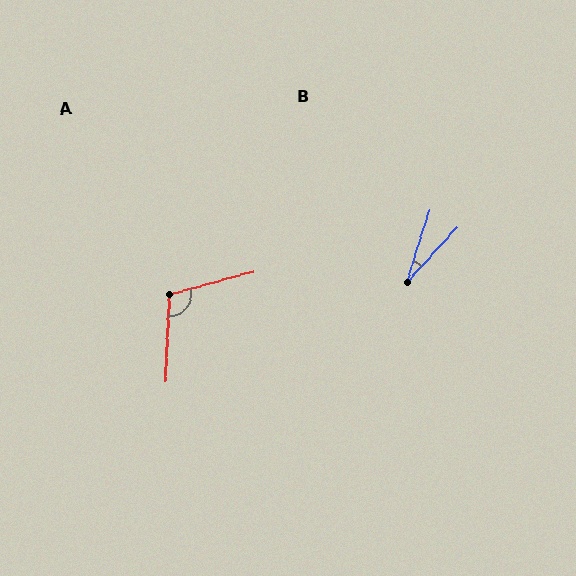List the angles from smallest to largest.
B (25°), A (108°).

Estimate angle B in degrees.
Approximately 25 degrees.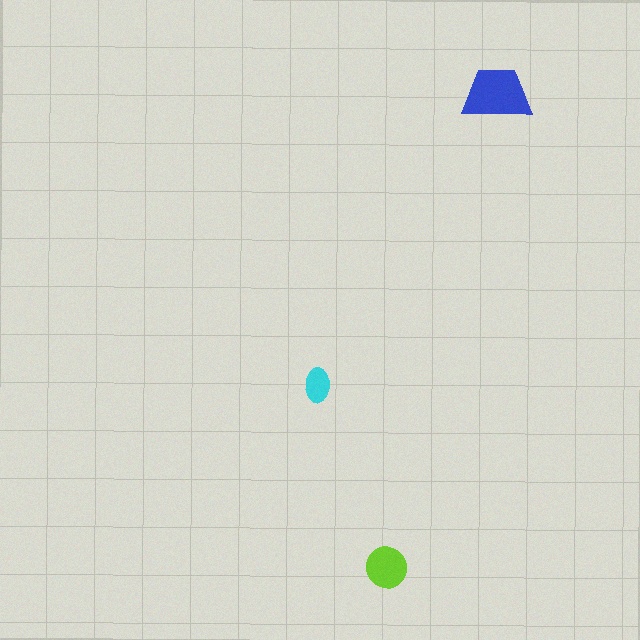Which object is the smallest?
The cyan ellipse.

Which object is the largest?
The blue trapezoid.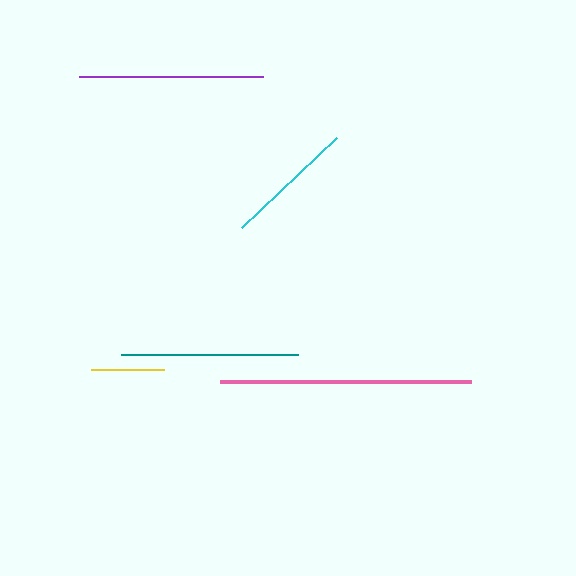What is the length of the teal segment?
The teal segment is approximately 176 pixels long.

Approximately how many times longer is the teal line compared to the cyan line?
The teal line is approximately 1.3 times the length of the cyan line.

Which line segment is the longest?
The pink line is the longest at approximately 251 pixels.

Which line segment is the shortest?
The yellow line is the shortest at approximately 73 pixels.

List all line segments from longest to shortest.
From longest to shortest: pink, purple, teal, cyan, yellow.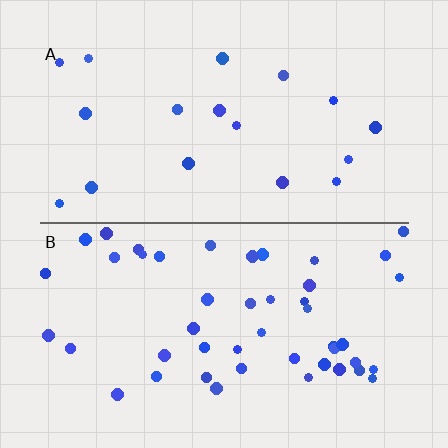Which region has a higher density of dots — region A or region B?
B (the bottom).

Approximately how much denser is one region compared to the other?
Approximately 2.7× — region B over region A.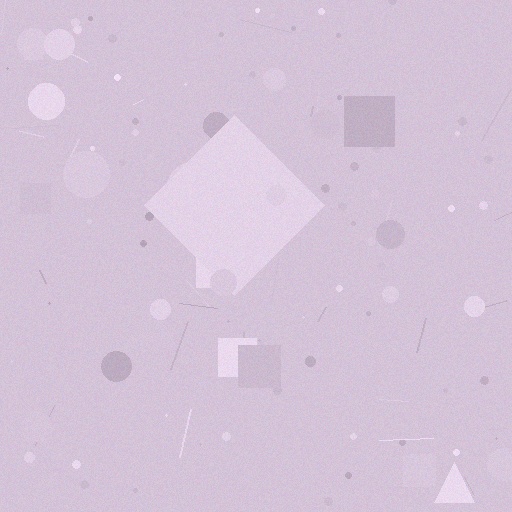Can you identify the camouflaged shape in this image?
The camouflaged shape is a diamond.